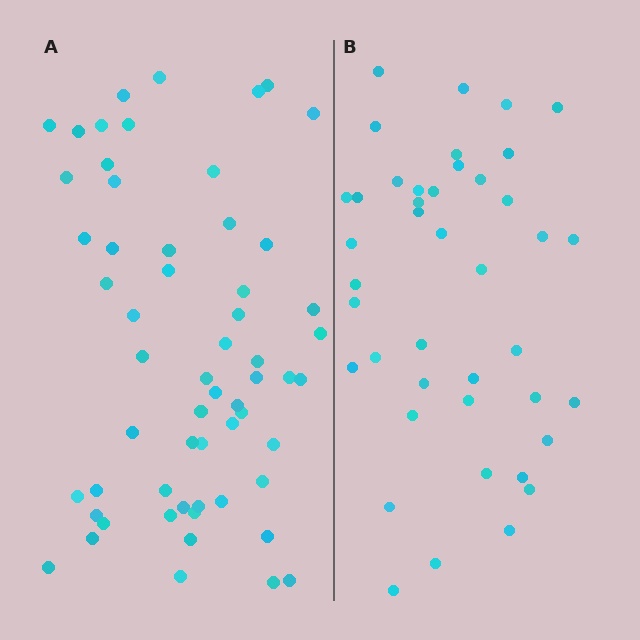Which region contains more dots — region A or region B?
Region A (the left region) has more dots.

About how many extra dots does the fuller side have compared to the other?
Region A has approximately 15 more dots than region B.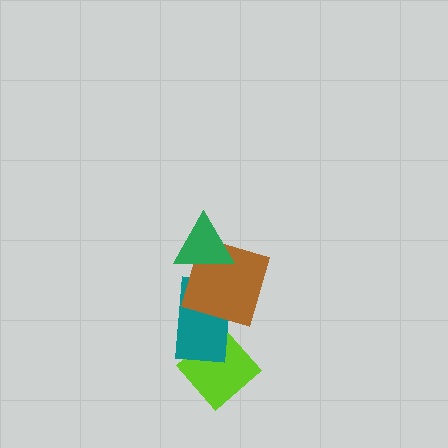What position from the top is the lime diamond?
The lime diamond is 4th from the top.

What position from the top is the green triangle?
The green triangle is 1st from the top.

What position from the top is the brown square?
The brown square is 2nd from the top.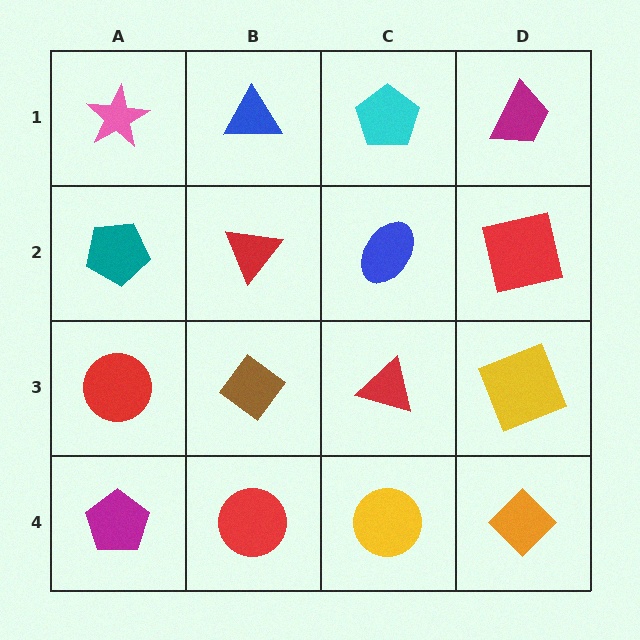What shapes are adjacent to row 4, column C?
A red triangle (row 3, column C), a red circle (row 4, column B), an orange diamond (row 4, column D).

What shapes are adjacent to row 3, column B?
A red triangle (row 2, column B), a red circle (row 4, column B), a red circle (row 3, column A), a red triangle (row 3, column C).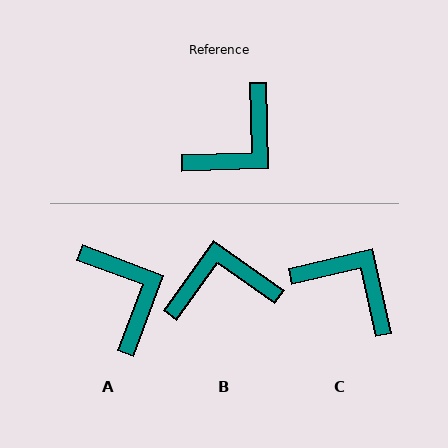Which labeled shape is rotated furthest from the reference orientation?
B, about 143 degrees away.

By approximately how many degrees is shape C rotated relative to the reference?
Approximately 101 degrees counter-clockwise.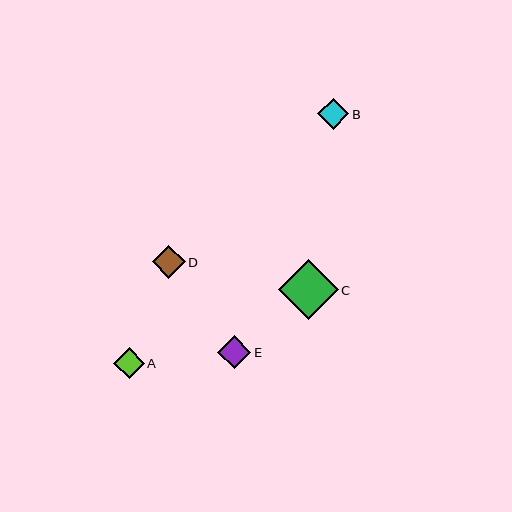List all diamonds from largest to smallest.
From largest to smallest: C, E, D, B, A.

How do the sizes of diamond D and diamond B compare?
Diamond D and diamond B are approximately the same size.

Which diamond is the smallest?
Diamond A is the smallest with a size of approximately 31 pixels.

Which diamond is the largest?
Diamond C is the largest with a size of approximately 60 pixels.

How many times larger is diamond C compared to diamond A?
Diamond C is approximately 1.9 times the size of diamond A.